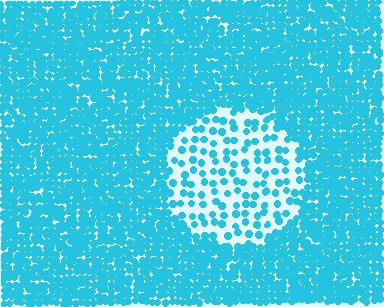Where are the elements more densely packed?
The elements are more densely packed outside the circle boundary.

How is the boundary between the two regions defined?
The boundary is defined by a change in element density (approximately 3.1x ratio). All elements are the same color, size, and shape.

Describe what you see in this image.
The image contains small cyan elements arranged at two different densities. A circle-shaped region is visible where the elements are less densely packed than the surrounding area.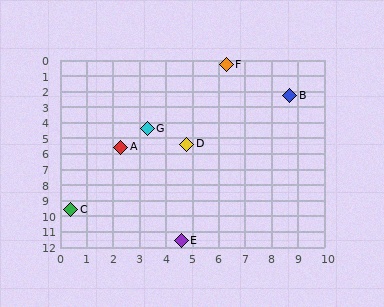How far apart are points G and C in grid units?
Points G and C are about 6.0 grid units apart.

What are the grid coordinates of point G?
Point G is at approximately (3.3, 4.4).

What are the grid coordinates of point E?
Point E is at approximately (4.6, 11.6).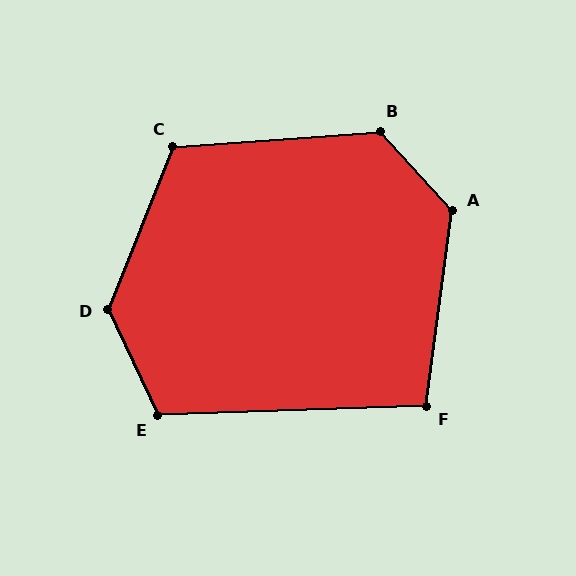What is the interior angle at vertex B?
Approximately 128 degrees (obtuse).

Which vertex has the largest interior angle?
D, at approximately 132 degrees.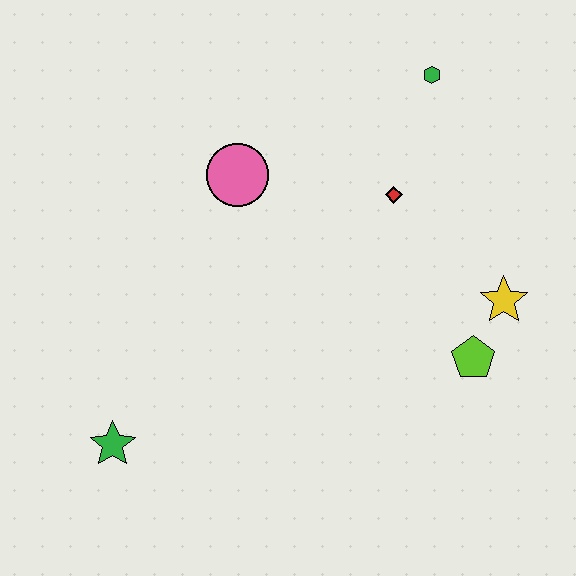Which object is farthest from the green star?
The green hexagon is farthest from the green star.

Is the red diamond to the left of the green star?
No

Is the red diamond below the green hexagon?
Yes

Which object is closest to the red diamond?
The green hexagon is closest to the red diamond.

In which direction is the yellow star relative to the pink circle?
The yellow star is to the right of the pink circle.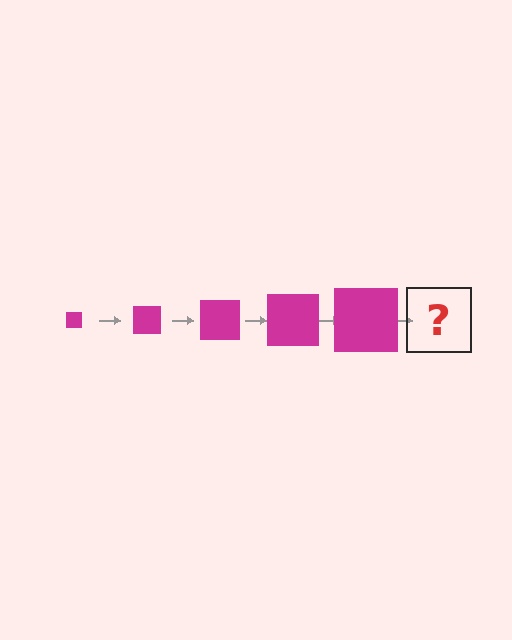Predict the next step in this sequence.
The next step is a magenta square, larger than the previous one.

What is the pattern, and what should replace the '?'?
The pattern is that the square gets progressively larger each step. The '?' should be a magenta square, larger than the previous one.